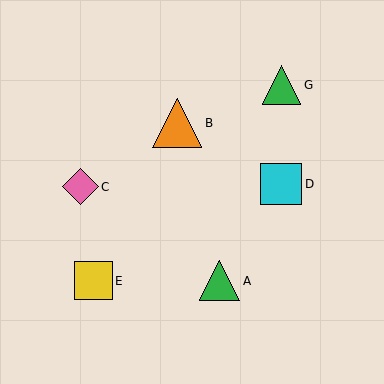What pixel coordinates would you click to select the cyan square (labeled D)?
Click at (281, 184) to select the cyan square D.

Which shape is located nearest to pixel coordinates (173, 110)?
The orange triangle (labeled B) at (177, 123) is nearest to that location.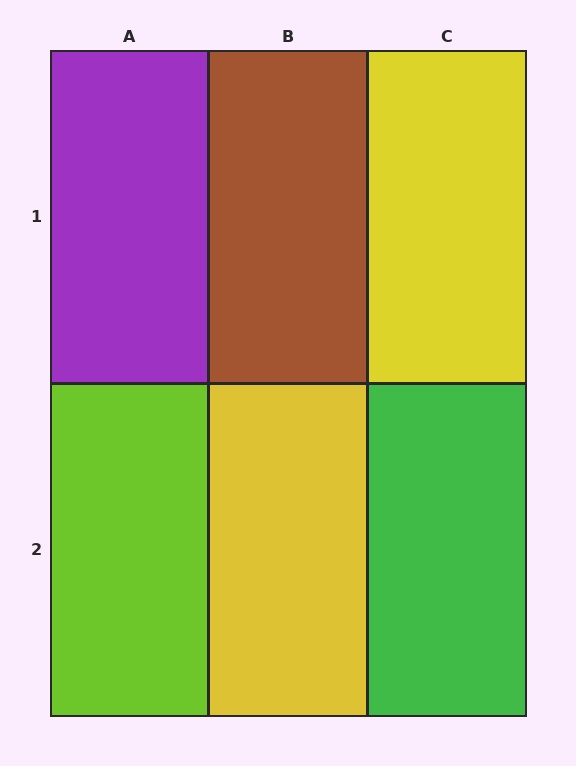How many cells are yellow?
2 cells are yellow.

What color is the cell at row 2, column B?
Yellow.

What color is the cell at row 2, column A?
Lime.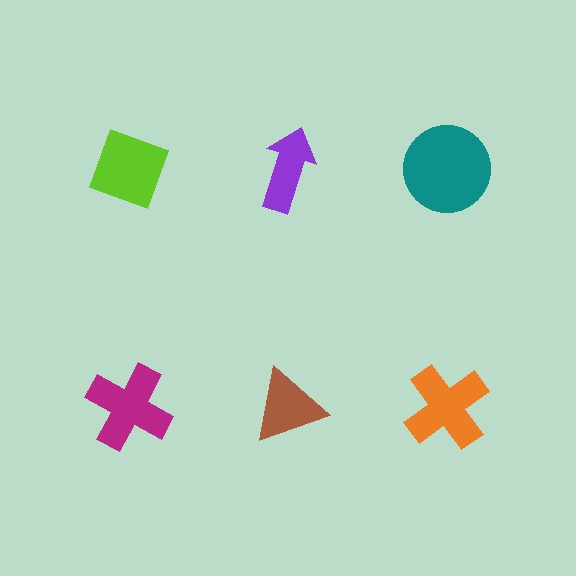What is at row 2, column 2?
A brown triangle.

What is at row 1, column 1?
A lime diamond.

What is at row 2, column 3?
An orange cross.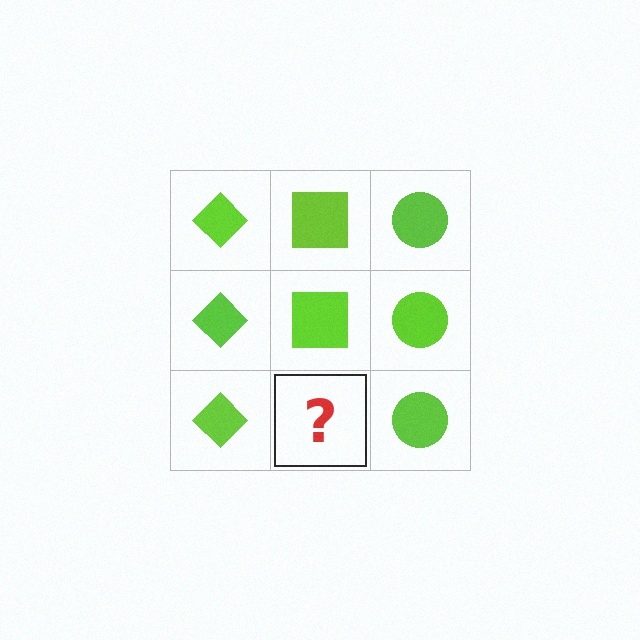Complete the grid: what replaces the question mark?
The question mark should be replaced with a lime square.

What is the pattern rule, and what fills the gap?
The rule is that each column has a consistent shape. The gap should be filled with a lime square.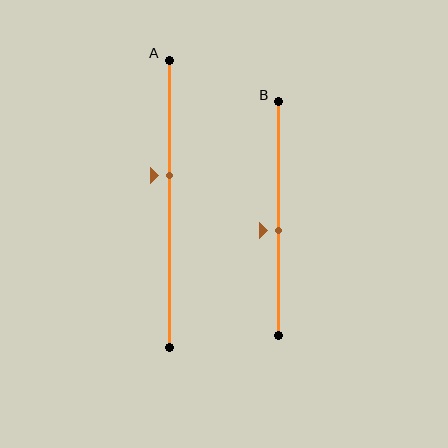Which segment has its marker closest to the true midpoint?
Segment B has its marker closest to the true midpoint.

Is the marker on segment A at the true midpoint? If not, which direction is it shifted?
No, the marker on segment A is shifted upward by about 10% of the segment length.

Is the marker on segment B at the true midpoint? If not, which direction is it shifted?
No, the marker on segment B is shifted downward by about 5% of the segment length.